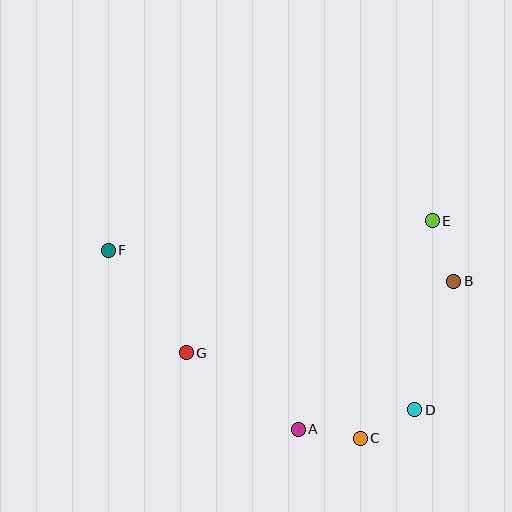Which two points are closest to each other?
Points C and D are closest to each other.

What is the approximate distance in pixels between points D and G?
The distance between D and G is approximately 236 pixels.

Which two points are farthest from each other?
Points B and F are farthest from each other.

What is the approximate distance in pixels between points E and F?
The distance between E and F is approximately 325 pixels.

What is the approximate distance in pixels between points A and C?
The distance between A and C is approximately 63 pixels.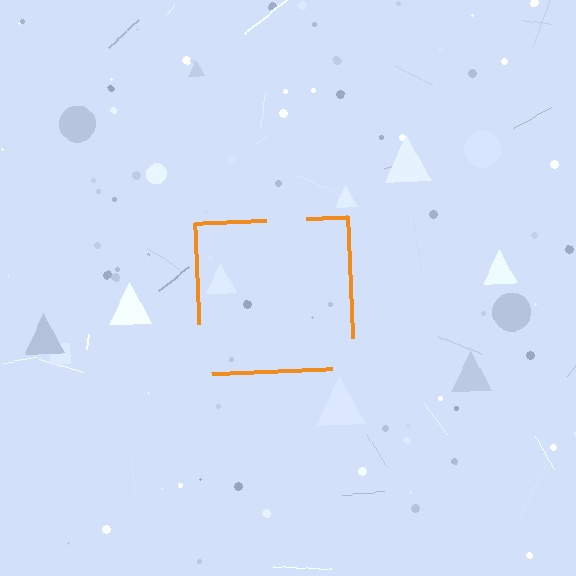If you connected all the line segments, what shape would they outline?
They would outline a square.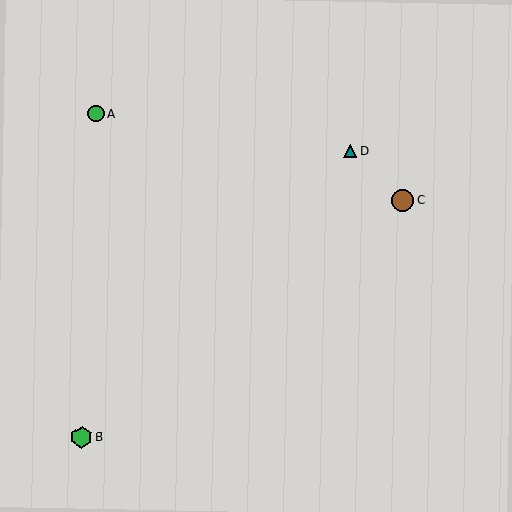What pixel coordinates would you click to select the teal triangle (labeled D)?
Click at (350, 151) to select the teal triangle D.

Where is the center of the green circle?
The center of the green circle is at (96, 114).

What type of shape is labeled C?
Shape C is a brown circle.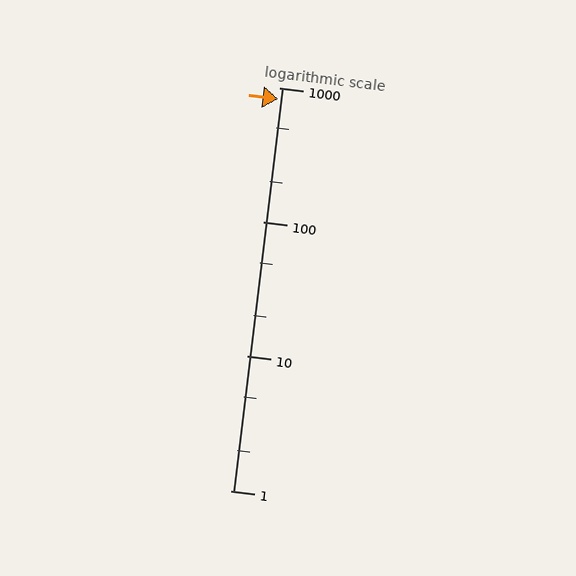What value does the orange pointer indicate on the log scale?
The pointer indicates approximately 820.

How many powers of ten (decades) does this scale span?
The scale spans 3 decades, from 1 to 1000.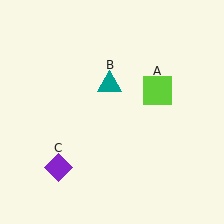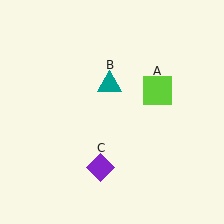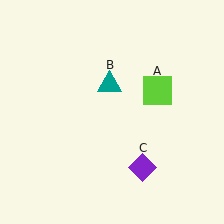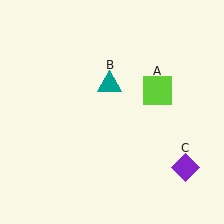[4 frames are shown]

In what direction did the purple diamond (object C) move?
The purple diamond (object C) moved right.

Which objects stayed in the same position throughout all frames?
Lime square (object A) and teal triangle (object B) remained stationary.